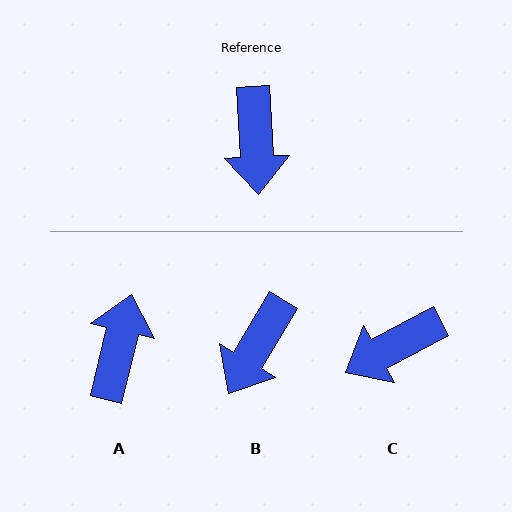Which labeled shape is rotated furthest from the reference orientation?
A, about 163 degrees away.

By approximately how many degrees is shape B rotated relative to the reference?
Approximately 34 degrees clockwise.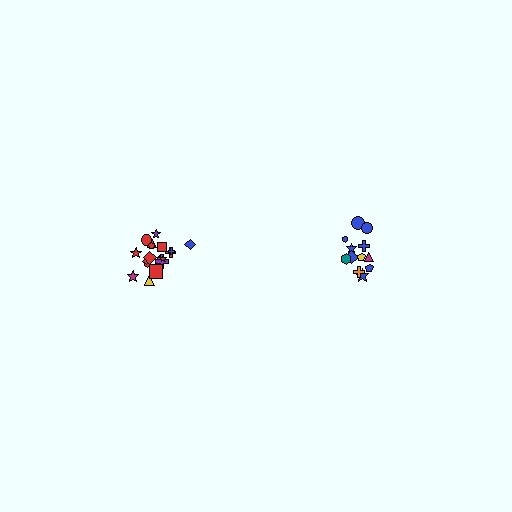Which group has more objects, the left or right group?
The left group.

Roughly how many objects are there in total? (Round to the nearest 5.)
Roughly 30 objects in total.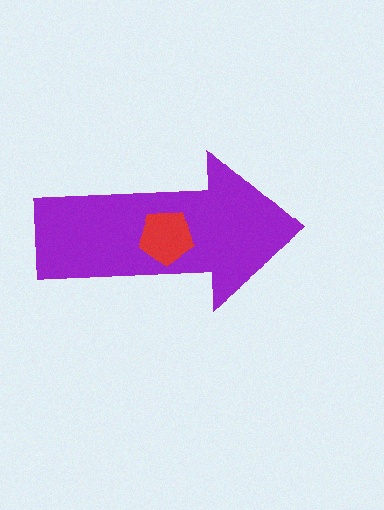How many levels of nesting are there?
2.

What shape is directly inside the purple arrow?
The red pentagon.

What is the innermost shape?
The red pentagon.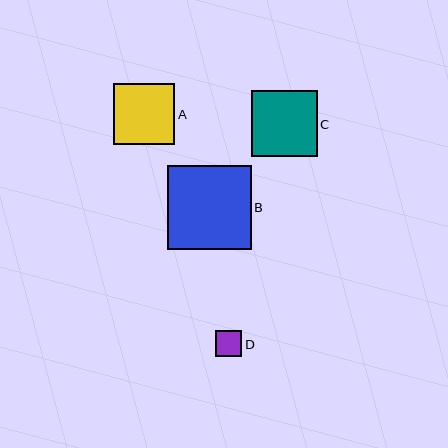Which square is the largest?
Square B is the largest with a size of approximately 84 pixels.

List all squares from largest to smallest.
From largest to smallest: B, C, A, D.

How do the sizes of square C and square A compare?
Square C and square A are approximately the same size.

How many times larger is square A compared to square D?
Square A is approximately 2.4 times the size of square D.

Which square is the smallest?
Square D is the smallest with a size of approximately 26 pixels.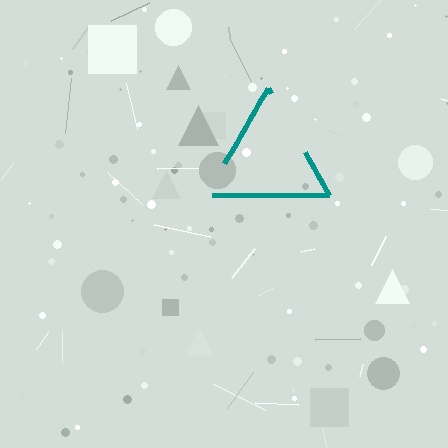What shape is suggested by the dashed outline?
The dashed outline suggests a triangle.